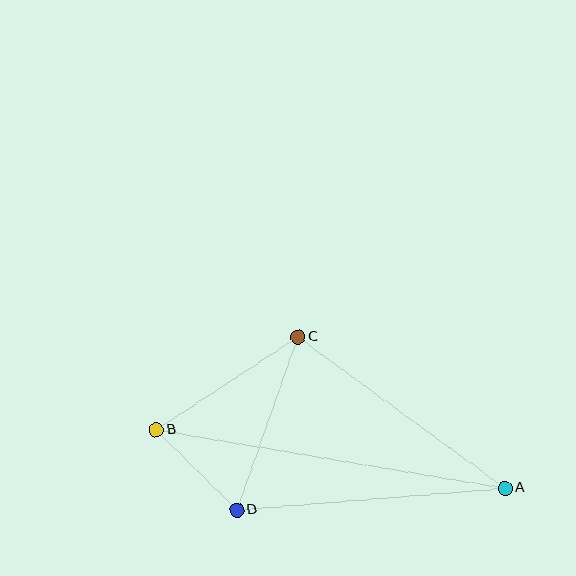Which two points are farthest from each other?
Points A and B are farthest from each other.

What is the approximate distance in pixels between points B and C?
The distance between B and C is approximately 169 pixels.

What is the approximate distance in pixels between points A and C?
The distance between A and C is approximately 256 pixels.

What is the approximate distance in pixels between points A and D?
The distance between A and D is approximately 269 pixels.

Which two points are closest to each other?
Points B and D are closest to each other.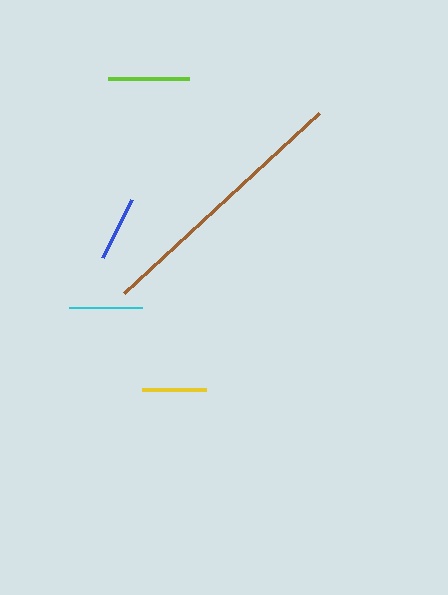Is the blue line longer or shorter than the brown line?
The brown line is longer than the blue line.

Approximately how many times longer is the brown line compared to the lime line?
The brown line is approximately 3.3 times the length of the lime line.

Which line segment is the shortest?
The yellow line is the shortest at approximately 63 pixels.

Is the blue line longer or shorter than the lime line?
The lime line is longer than the blue line.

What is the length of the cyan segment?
The cyan segment is approximately 73 pixels long.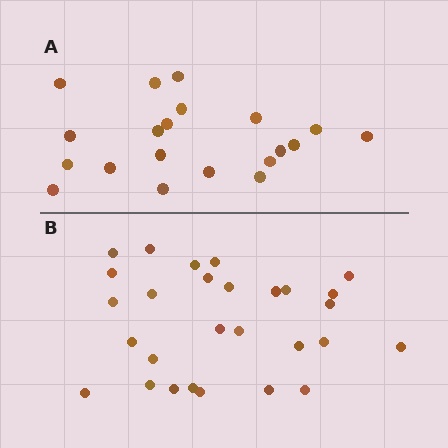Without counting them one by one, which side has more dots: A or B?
Region B (the bottom region) has more dots.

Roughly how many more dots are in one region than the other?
Region B has roughly 8 or so more dots than region A.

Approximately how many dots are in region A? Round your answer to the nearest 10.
About 20 dots.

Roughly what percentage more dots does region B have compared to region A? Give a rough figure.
About 40% more.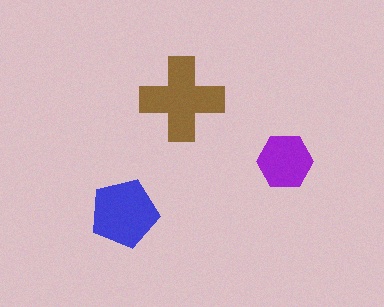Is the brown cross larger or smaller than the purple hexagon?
Larger.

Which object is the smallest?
The purple hexagon.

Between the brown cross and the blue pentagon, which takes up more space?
The brown cross.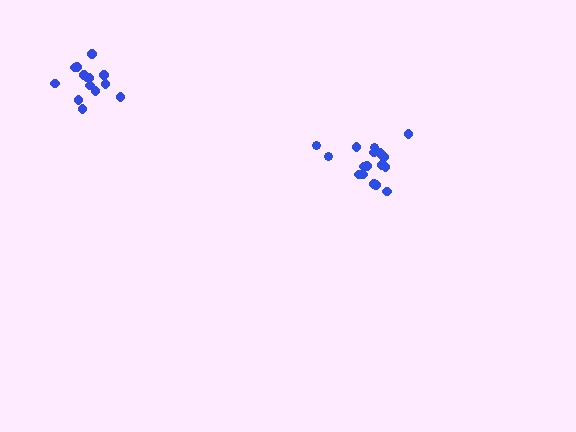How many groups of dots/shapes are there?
There are 2 groups.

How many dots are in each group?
Group 1: 17 dots, Group 2: 14 dots (31 total).